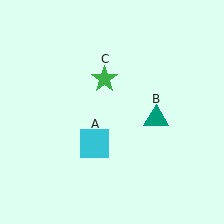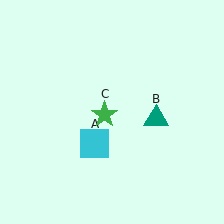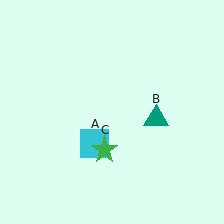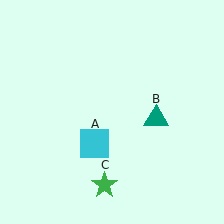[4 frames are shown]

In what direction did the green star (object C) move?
The green star (object C) moved down.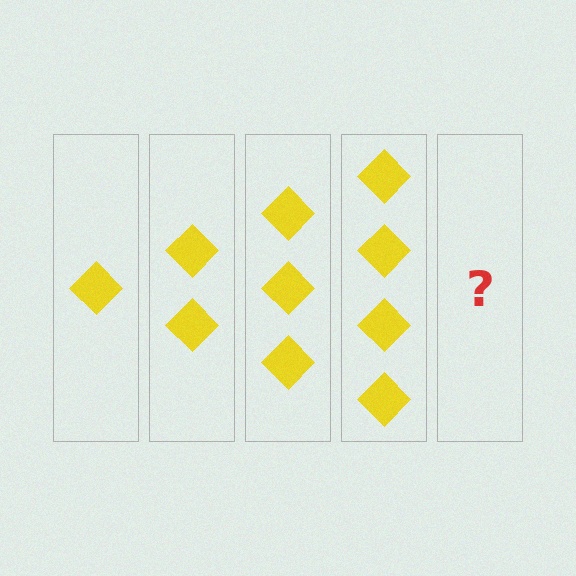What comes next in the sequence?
The next element should be 5 diamonds.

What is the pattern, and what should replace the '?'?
The pattern is that each step adds one more diamond. The '?' should be 5 diamonds.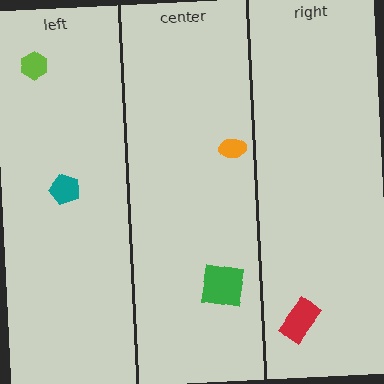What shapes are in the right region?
The red rectangle.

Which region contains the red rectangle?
The right region.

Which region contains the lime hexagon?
The left region.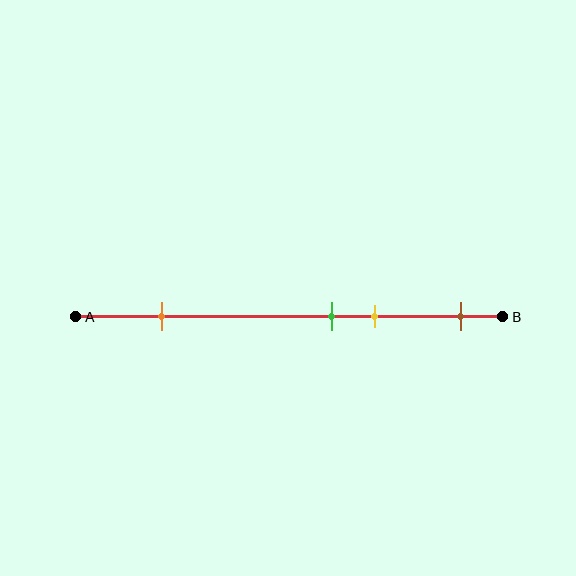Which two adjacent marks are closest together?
The green and yellow marks are the closest adjacent pair.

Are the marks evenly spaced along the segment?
No, the marks are not evenly spaced.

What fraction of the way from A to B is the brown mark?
The brown mark is approximately 90% (0.9) of the way from A to B.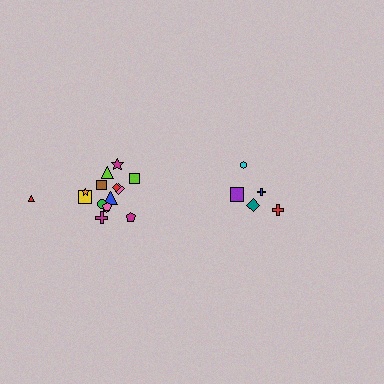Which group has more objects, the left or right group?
The left group.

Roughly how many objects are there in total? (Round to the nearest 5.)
Roughly 20 objects in total.